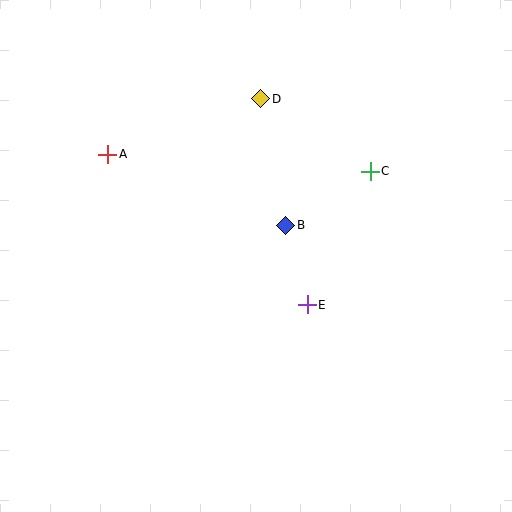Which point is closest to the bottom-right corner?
Point E is closest to the bottom-right corner.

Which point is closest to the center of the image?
Point B at (286, 225) is closest to the center.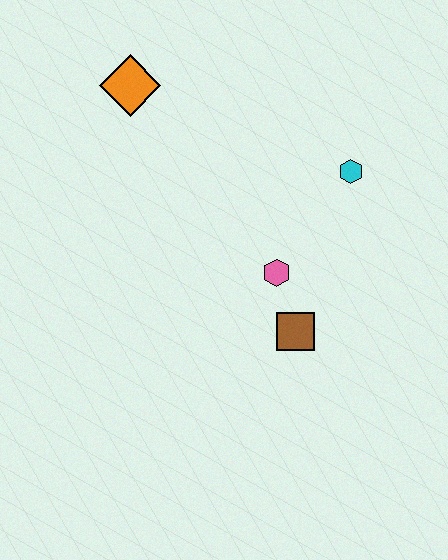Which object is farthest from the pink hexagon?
The orange diamond is farthest from the pink hexagon.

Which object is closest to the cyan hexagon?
The pink hexagon is closest to the cyan hexagon.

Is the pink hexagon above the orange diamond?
No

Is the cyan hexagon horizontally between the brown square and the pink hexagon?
No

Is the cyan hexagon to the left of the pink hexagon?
No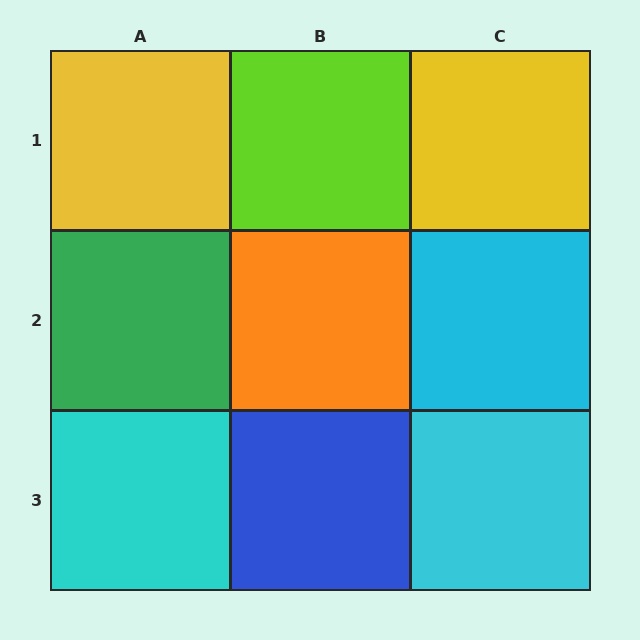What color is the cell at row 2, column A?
Green.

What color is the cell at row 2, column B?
Orange.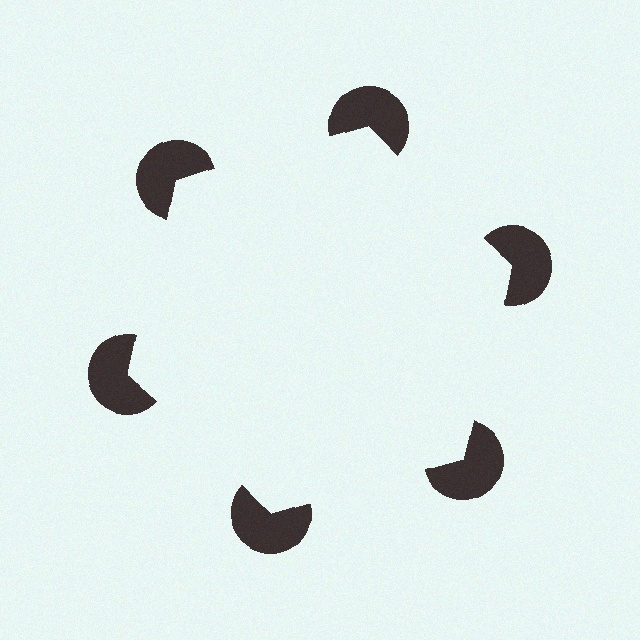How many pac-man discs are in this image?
There are 6 — one at each vertex of the illusory hexagon.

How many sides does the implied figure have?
6 sides.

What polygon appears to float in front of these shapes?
An illusory hexagon — its edges are inferred from the aligned wedge cuts in the pac-man discs, not physically drawn.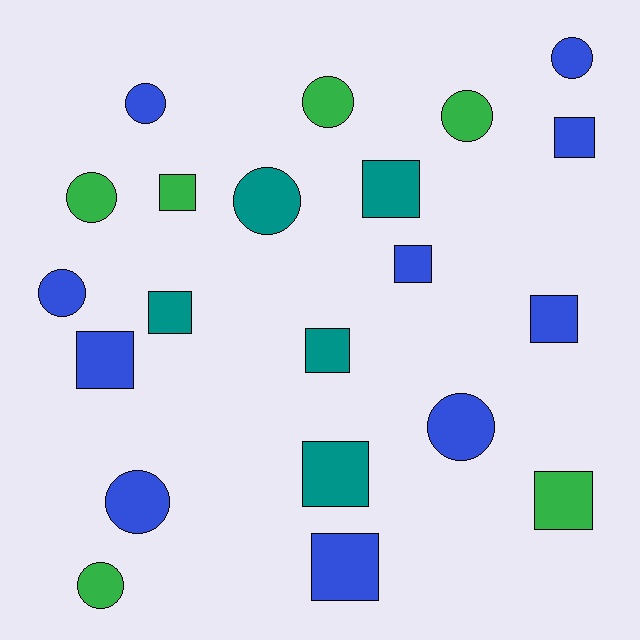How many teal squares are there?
There are 4 teal squares.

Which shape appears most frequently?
Square, with 11 objects.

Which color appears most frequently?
Blue, with 10 objects.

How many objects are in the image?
There are 21 objects.